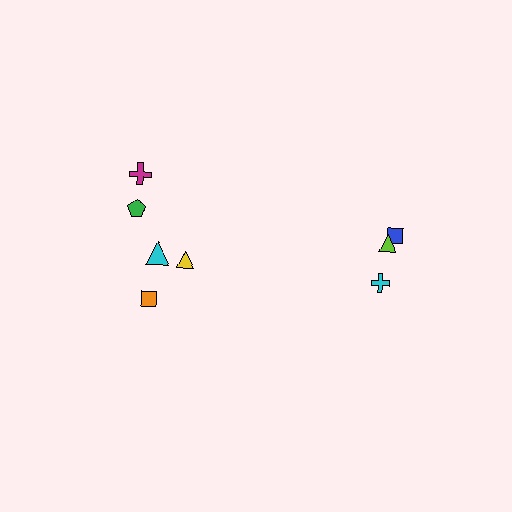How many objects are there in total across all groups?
There are 8 objects.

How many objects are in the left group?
There are 5 objects.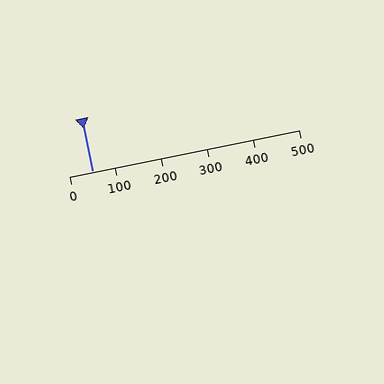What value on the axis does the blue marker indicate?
The marker indicates approximately 50.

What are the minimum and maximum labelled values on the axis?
The axis runs from 0 to 500.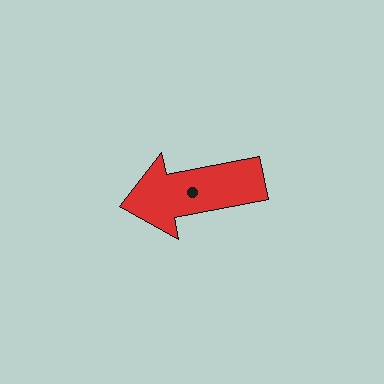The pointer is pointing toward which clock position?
Roughly 9 o'clock.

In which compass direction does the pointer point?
West.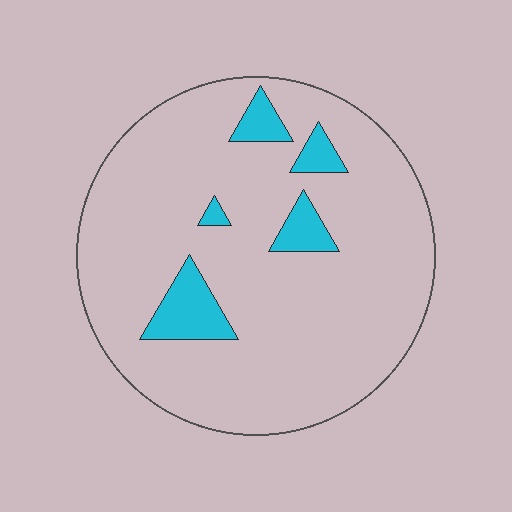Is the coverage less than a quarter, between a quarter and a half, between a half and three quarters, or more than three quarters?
Less than a quarter.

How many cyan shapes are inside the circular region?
5.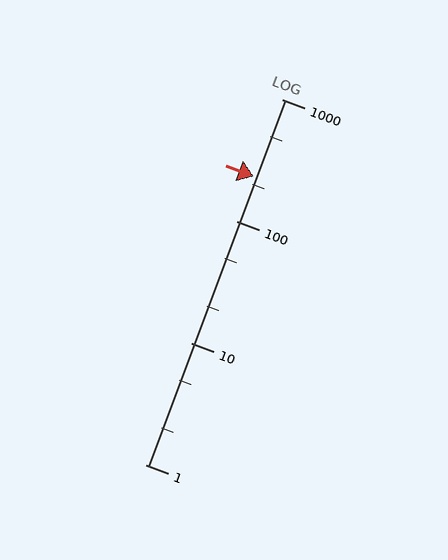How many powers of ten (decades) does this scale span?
The scale spans 3 decades, from 1 to 1000.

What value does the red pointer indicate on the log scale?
The pointer indicates approximately 230.